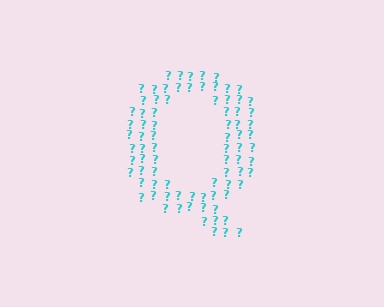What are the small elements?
The small elements are question marks.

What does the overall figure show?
The overall figure shows the letter Q.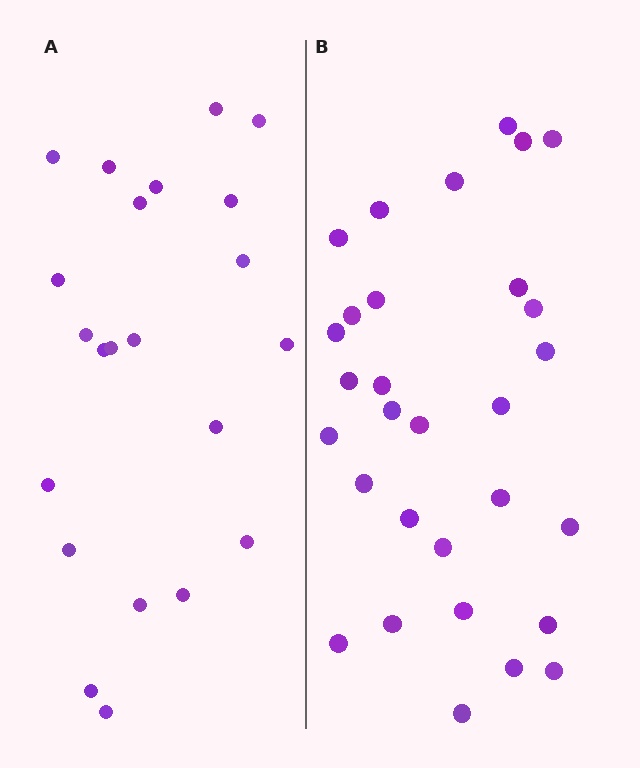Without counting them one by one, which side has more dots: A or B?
Region B (the right region) has more dots.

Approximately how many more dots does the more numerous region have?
Region B has roughly 8 or so more dots than region A.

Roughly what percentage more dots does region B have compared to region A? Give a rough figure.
About 35% more.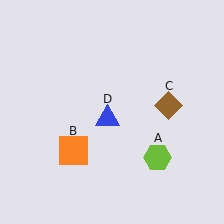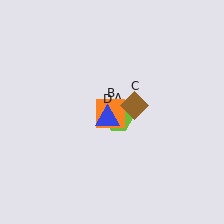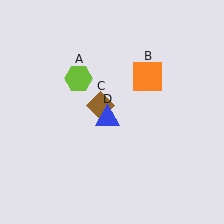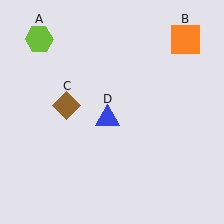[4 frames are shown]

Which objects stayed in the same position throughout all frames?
Blue triangle (object D) remained stationary.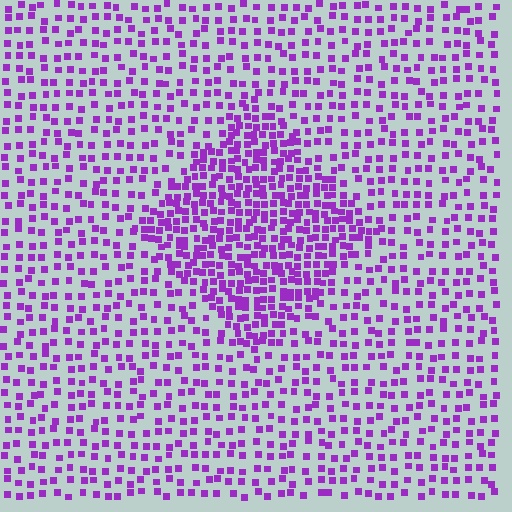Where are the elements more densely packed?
The elements are more densely packed inside the diamond boundary.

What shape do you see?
I see a diamond.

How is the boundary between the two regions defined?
The boundary is defined by a change in element density (approximately 2.1x ratio). All elements are the same color, size, and shape.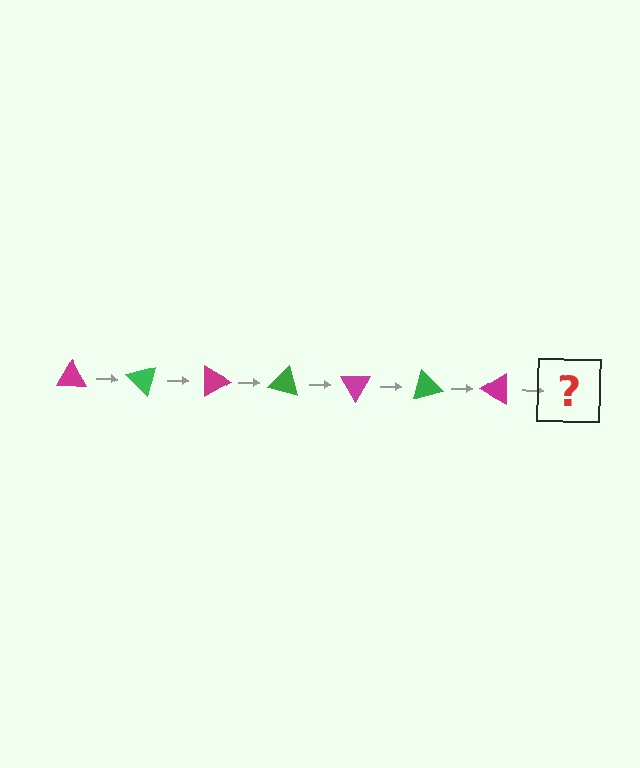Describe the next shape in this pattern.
It should be a green triangle, rotated 315 degrees from the start.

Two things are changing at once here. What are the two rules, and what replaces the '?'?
The two rules are that it rotates 45 degrees each step and the color cycles through magenta and green. The '?' should be a green triangle, rotated 315 degrees from the start.